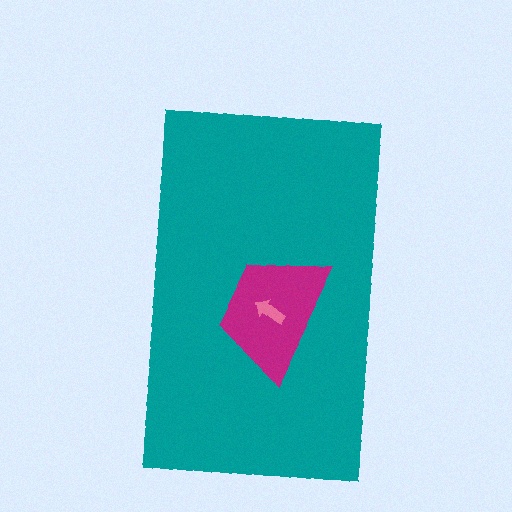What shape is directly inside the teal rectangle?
The magenta trapezoid.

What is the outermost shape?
The teal rectangle.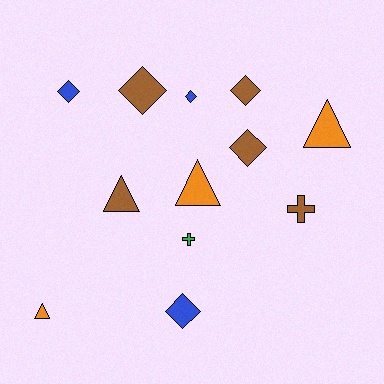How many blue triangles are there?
There are no blue triangles.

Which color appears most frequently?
Brown, with 5 objects.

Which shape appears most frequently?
Diamond, with 6 objects.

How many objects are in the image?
There are 12 objects.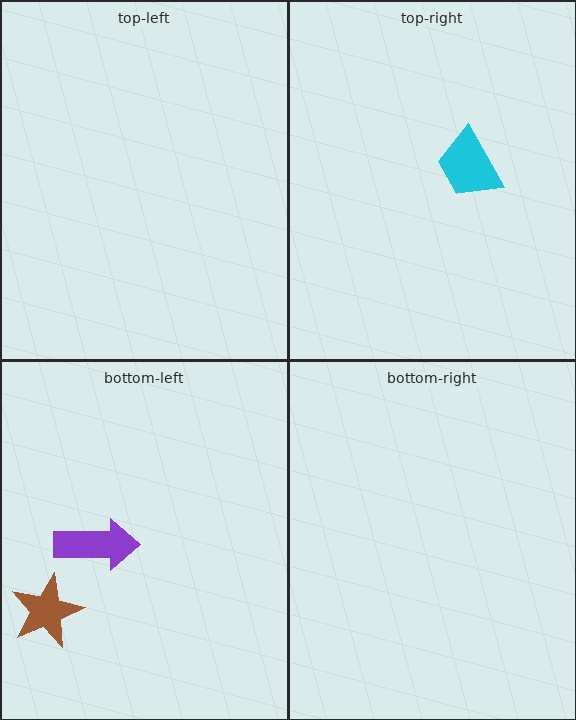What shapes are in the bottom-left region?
The brown star, the purple arrow.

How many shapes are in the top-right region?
1.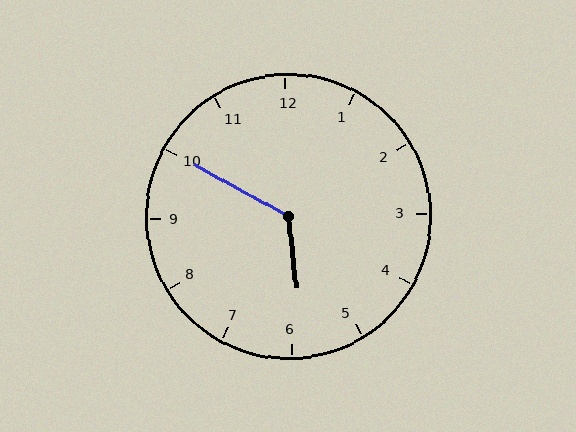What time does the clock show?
5:50.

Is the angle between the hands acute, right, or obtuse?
It is obtuse.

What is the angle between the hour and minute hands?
Approximately 125 degrees.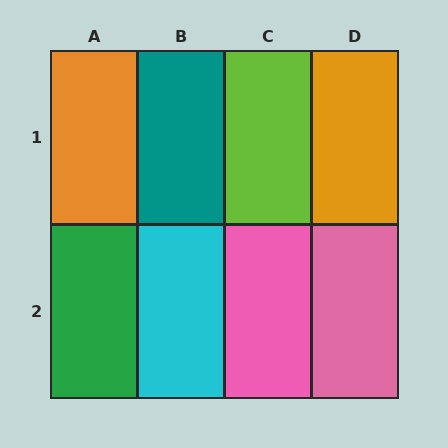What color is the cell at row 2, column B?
Cyan.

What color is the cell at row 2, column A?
Green.